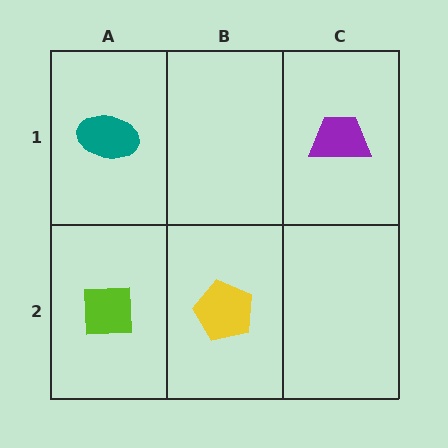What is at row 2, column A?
A lime square.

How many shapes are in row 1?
2 shapes.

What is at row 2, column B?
A yellow pentagon.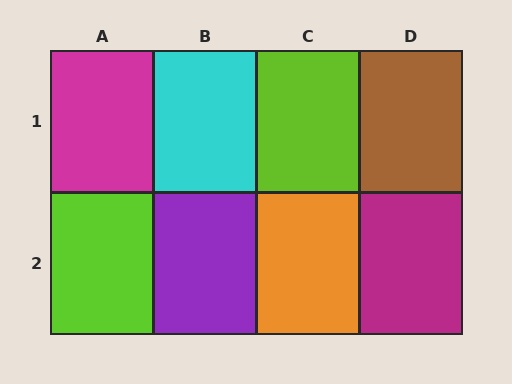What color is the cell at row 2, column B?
Purple.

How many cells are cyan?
1 cell is cyan.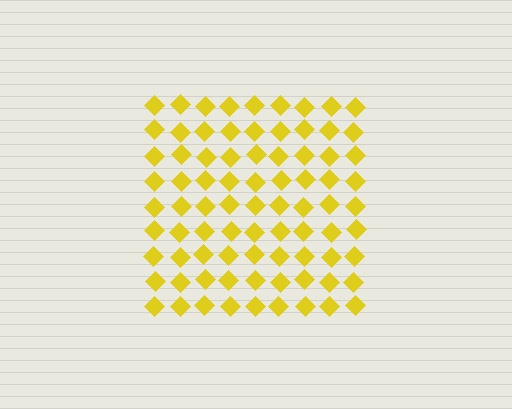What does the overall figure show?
The overall figure shows a square.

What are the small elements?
The small elements are diamonds.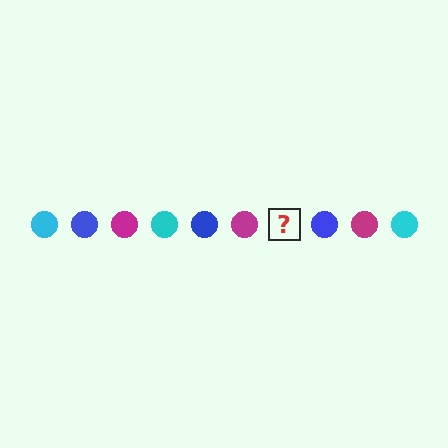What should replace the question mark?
The question mark should be replaced with a cyan circle.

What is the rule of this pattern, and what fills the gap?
The rule is that the pattern cycles through cyan, blue, magenta circles. The gap should be filled with a cyan circle.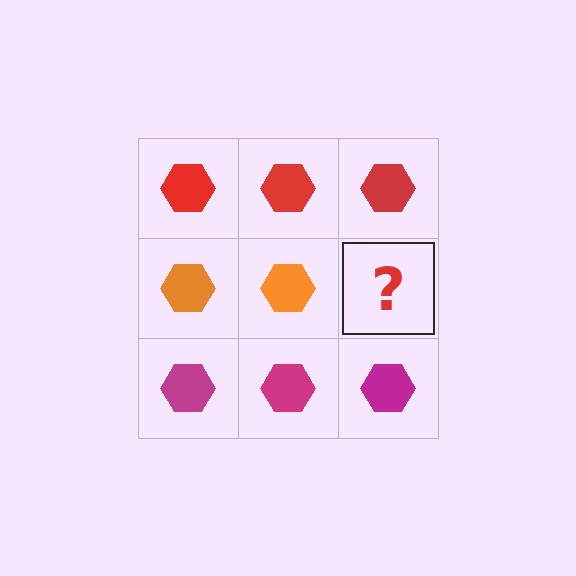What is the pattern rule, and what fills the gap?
The rule is that each row has a consistent color. The gap should be filled with an orange hexagon.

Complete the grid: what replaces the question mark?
The question mark should be replaced with an orange hexagon.